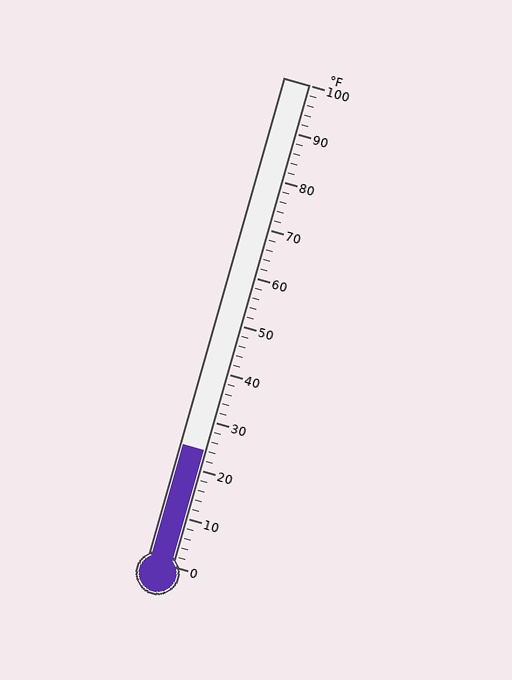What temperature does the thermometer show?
The thermometer shows approximately 24°F.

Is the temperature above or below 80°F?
The temperature is below 80°F.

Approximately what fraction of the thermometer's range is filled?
The thermometer is filled to approximately 25% of its range.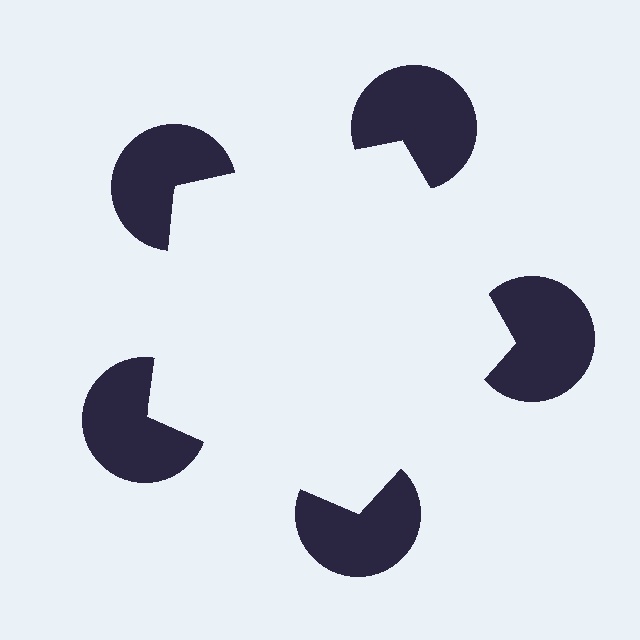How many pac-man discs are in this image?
There are 5 — one at each vertex of the illusory pentagon.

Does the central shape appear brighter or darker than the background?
It typically appears slightly brighter than the background, even though no actual brightness change is drawn.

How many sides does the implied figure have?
5 sides.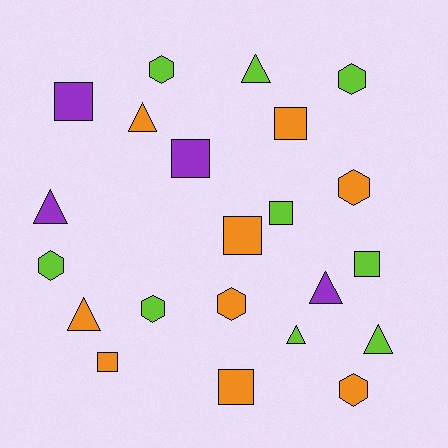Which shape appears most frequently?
Square, with 8 objects.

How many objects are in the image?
There are 22 objects.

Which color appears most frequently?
Lime, with 9 objects.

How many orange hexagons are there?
There are 3 orange hexagons.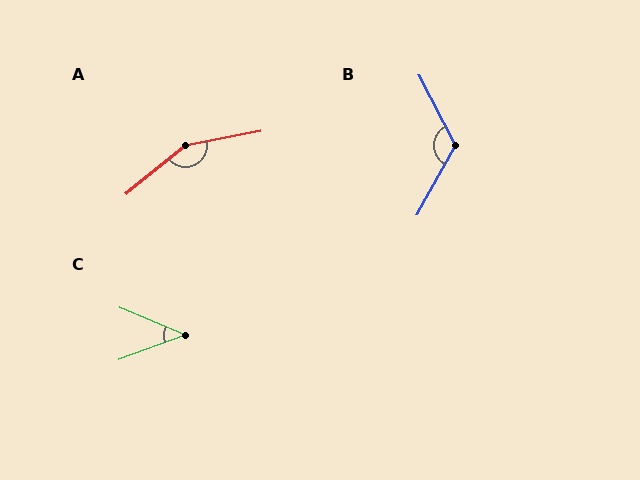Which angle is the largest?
A, at approximately 152 degrees.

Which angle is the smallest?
C, at approximately 43 degrees.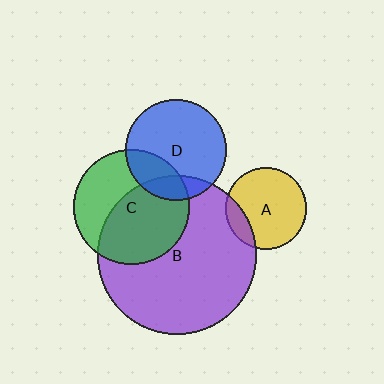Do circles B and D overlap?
Yes.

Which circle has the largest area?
Circle B (purple).